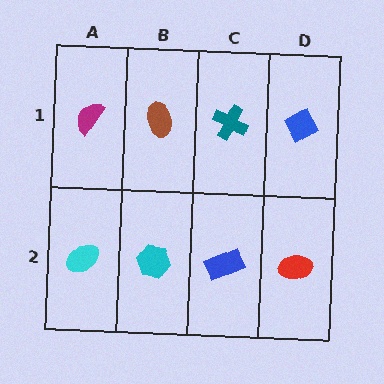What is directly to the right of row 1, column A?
A brown ellipse.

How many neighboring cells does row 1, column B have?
3.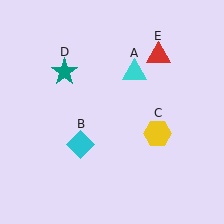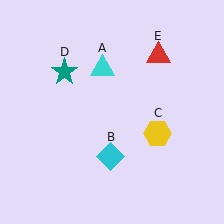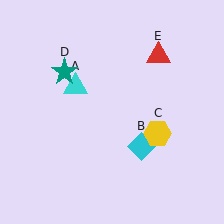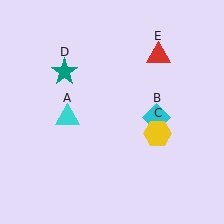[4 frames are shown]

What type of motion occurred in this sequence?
The cyan triangle (object A), cyan diamond (object B) rotated counterclockwise around the center of the scene.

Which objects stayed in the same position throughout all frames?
Yellow hexagon (object C) and teal star (object D) and red triangle (object E) remained stationary.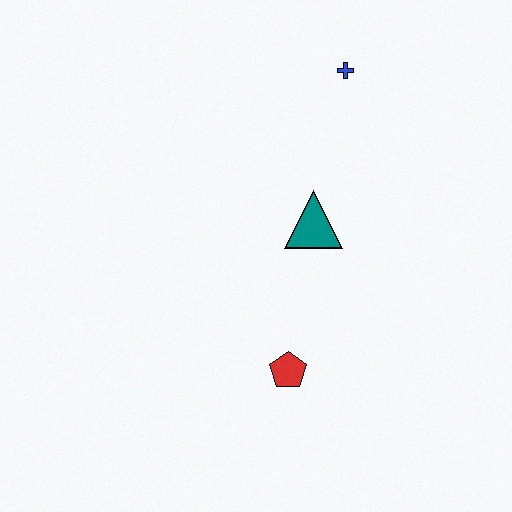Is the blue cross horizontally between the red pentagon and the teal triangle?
No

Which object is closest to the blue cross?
The teal triangle is closest to the blue cross.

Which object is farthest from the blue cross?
The red pentagon is farthest from the blue cross.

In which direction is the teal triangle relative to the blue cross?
The teal triangle is below the blue cross.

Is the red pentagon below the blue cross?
Yes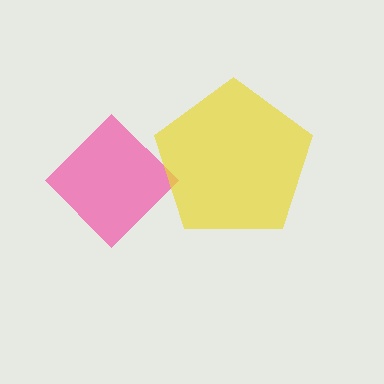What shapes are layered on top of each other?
The layered shapes are: a pink diamond, a yellow pentagon.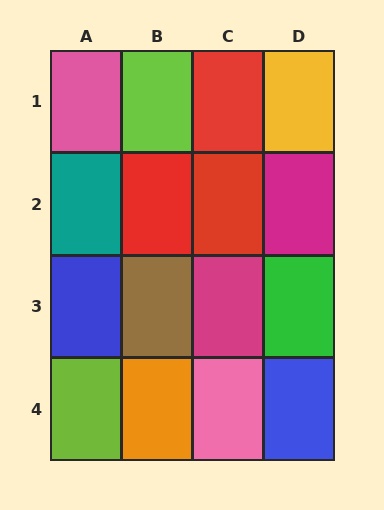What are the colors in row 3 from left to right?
Blue, brown, magenta, green.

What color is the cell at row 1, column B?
Lime.